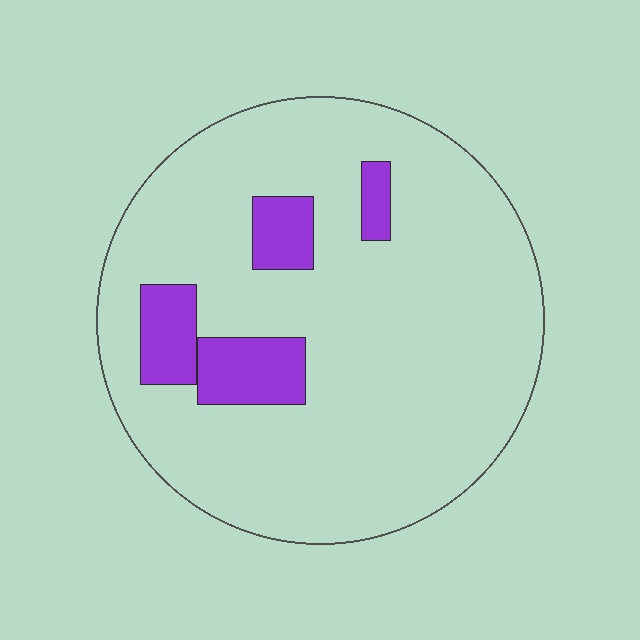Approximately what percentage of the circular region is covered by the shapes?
Approximately 15%.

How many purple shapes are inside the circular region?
4.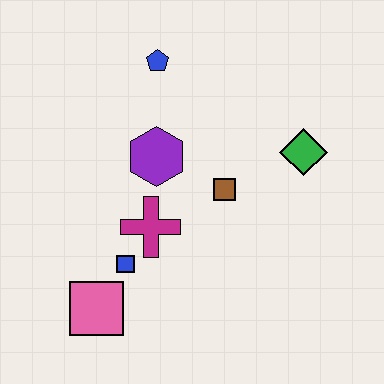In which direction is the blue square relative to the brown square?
The blue square is to the left of the brown square.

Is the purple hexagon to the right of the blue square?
Yes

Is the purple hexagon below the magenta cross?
No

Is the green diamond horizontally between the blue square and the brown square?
No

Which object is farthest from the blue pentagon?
The pink square is farthest from the blue pentagon.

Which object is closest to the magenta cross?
The blue square is closest to the magenta cross.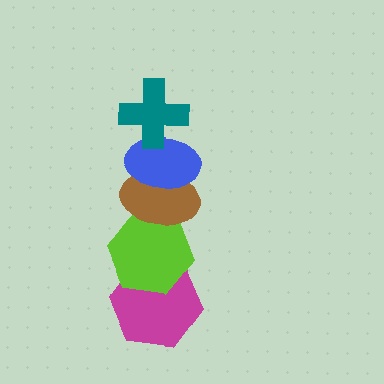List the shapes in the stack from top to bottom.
From top to bottom: the teal cross, the blue ellipse, the brown ellipse, the lime hexagon, the magenta hexagon.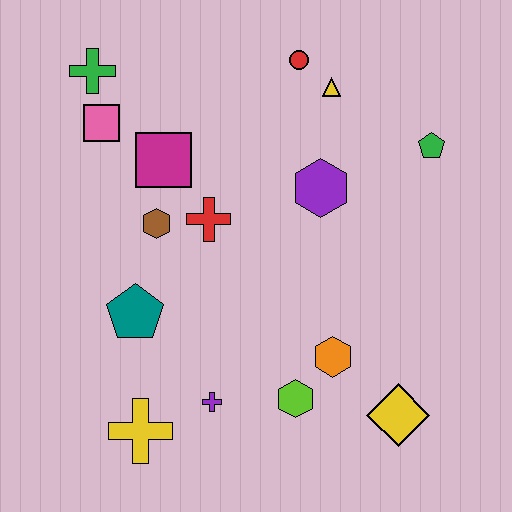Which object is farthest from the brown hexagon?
The yellow diamond is farthest from the brown hexagon.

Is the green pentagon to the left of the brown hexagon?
No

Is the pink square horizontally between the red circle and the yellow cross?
No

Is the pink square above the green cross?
No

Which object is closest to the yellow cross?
The purple cross is closest to the yellow cross.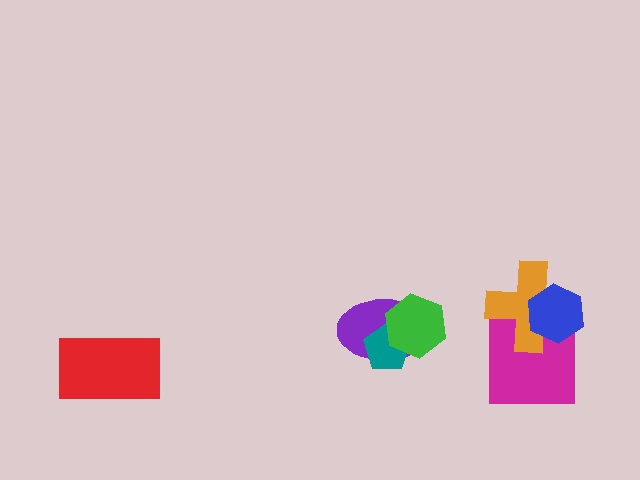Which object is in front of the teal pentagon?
The green hexagon is in front of the teal pentagon.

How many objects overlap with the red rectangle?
0 objects overlap with the red rectangle.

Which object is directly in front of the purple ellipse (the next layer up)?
The teal pentagon is directly in front of the purple ellipse.